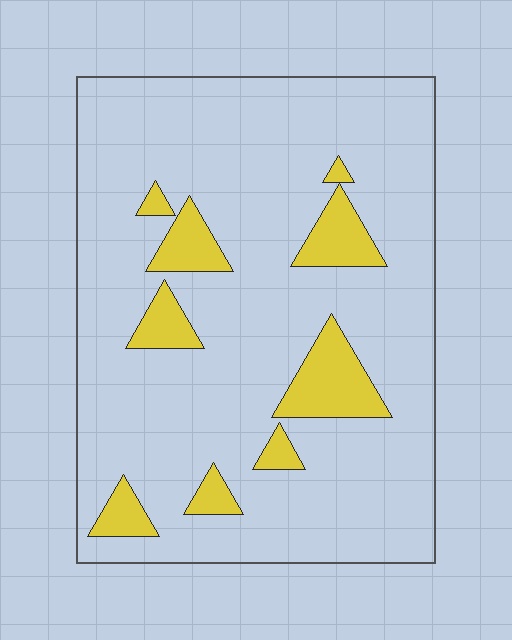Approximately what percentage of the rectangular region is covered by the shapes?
Approximately 15%.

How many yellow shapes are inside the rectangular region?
9.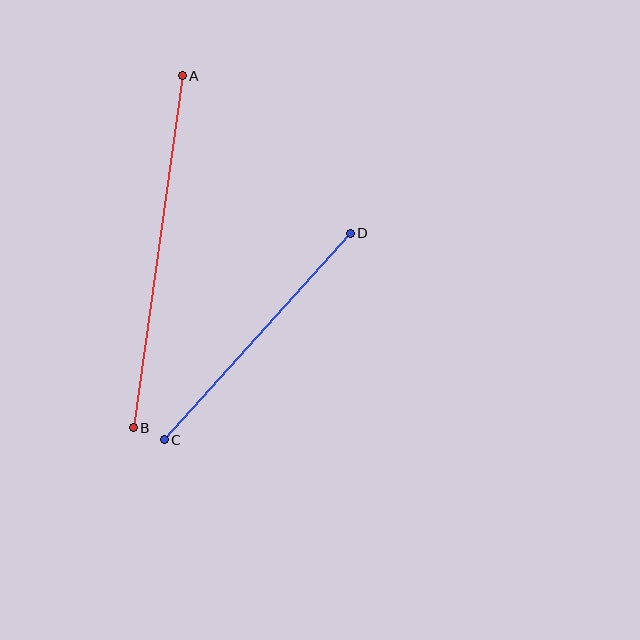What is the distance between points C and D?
The distance is approximately 278 pixels.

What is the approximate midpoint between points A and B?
The midpoint is at approximately (158, 252) pixels.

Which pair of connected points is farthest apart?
Points A and B are farthest apart.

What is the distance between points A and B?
The distance is approximately 355 pixels.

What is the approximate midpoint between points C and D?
The midpoint is at approximately (257, 337) pixels.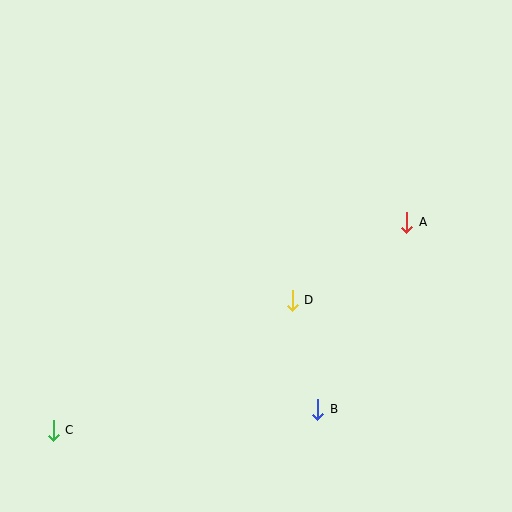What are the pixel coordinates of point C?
Point C is at (53, 431).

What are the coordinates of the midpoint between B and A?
The midpoint between B and A is at (362, 316).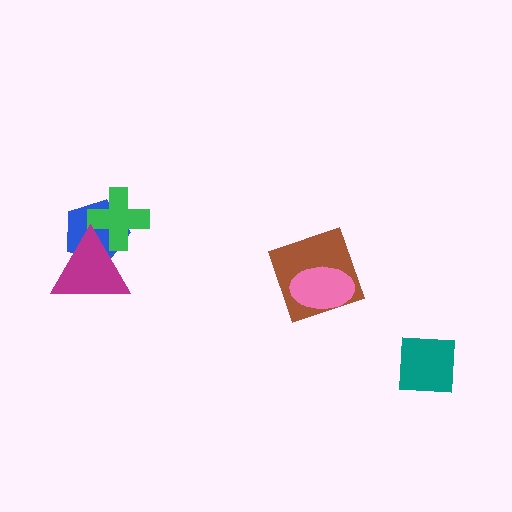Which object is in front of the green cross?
The magenta triangle is in front of the green cross.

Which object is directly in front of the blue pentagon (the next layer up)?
The green cross is directly in front of the blue pentagon.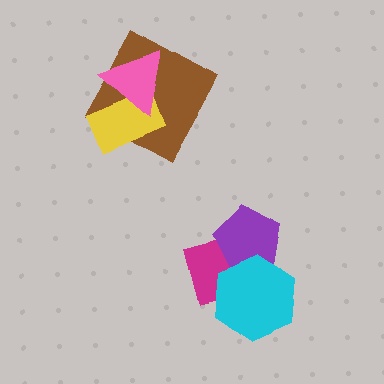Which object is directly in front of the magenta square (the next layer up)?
The purple pentagon is directly in front of the magenta square.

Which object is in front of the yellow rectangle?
The pink triangle is in front of the yellow rectangle.